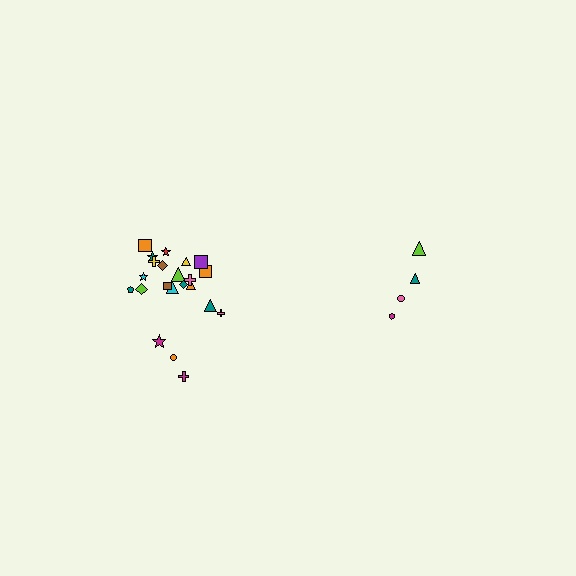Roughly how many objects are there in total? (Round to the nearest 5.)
Roughly 25 objects in total.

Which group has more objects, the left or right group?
The left group.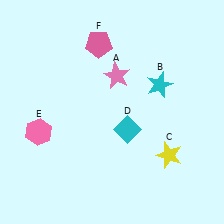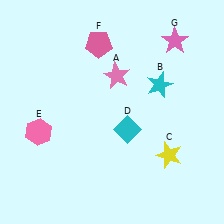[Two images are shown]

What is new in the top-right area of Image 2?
A pink star (G) was added in the top-right area of Image 2.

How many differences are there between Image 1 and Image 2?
There is 1 difference between the two images.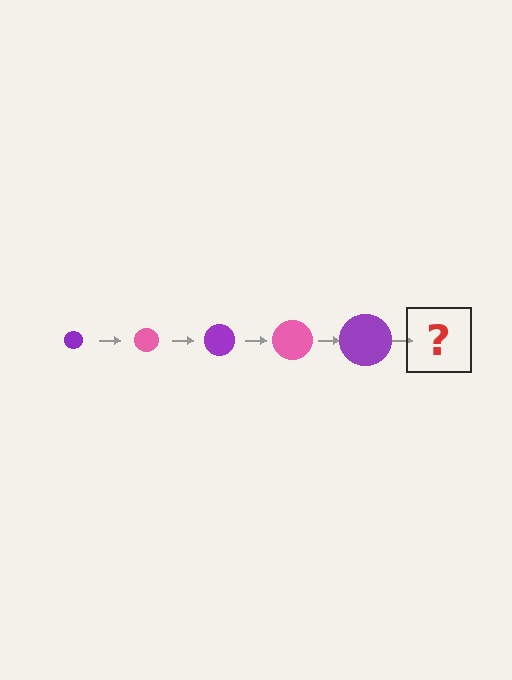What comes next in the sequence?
The next element should be a pink circle, larger than the previous one.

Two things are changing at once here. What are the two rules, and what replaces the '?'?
The two rules are that the circle grows larger each step and the color cycles through purple and pink. The '?' should be a pink circle, larger than the previous one.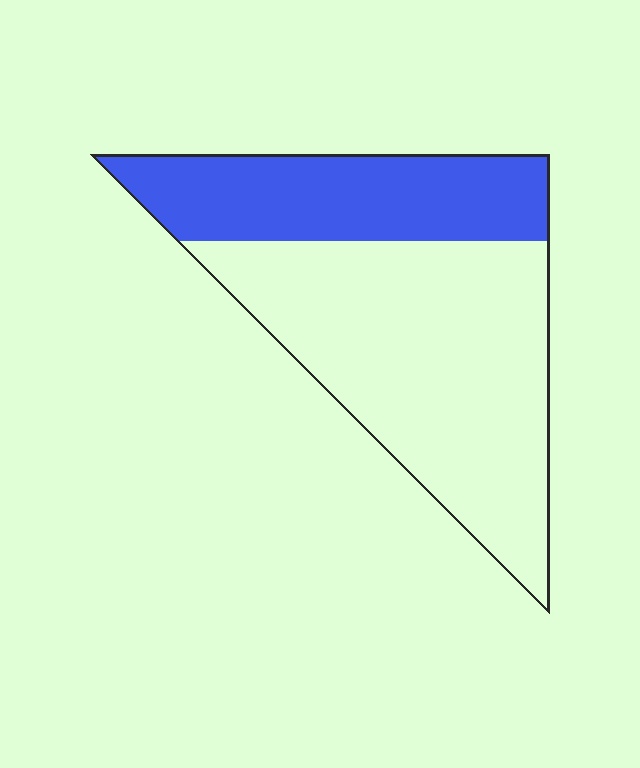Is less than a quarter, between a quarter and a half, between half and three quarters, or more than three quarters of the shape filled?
Between a quarter and a half.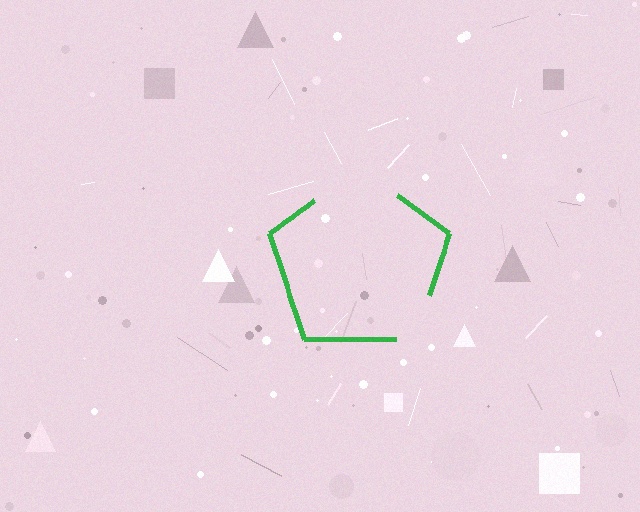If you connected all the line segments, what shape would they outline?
They would outline a pentagon.